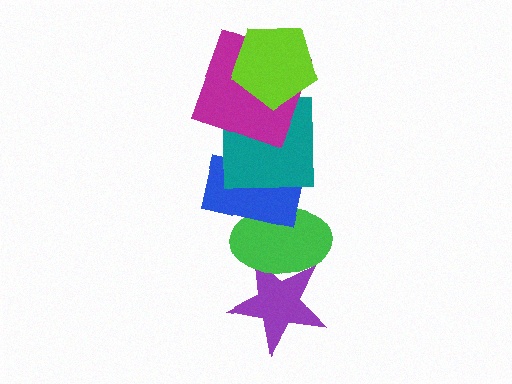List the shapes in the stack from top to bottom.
From top to bottom: the lime pentagon, the magenta square, the teal square, the blue rectangle, the green ellipse, the purple star.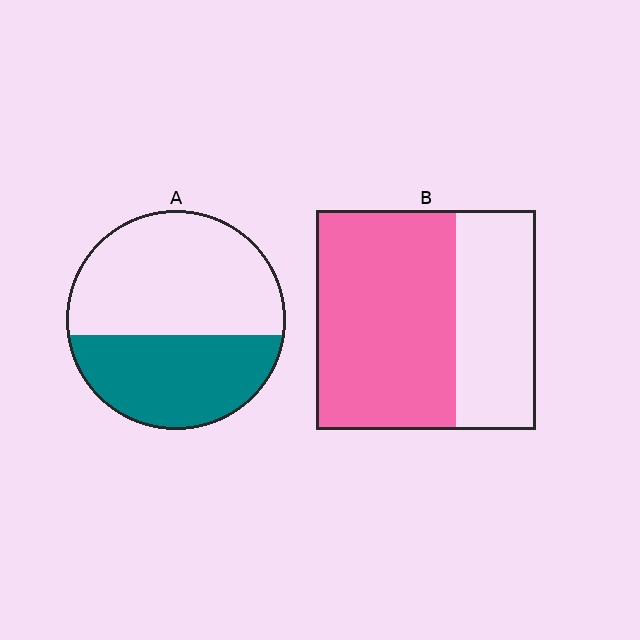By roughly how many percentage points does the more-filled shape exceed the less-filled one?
By roughly 20 percentage points (B over A).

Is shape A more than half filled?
No.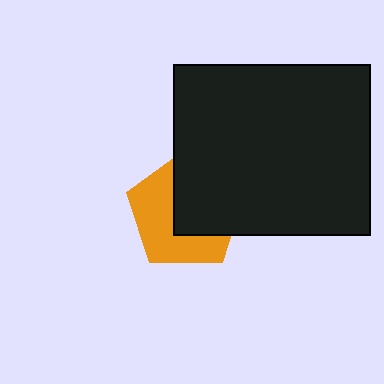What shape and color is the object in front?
The object in front is a black rectangle.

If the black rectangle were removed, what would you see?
You would see the complete orange pentagon.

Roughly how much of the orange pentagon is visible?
About half of it is visible (roughly 52%).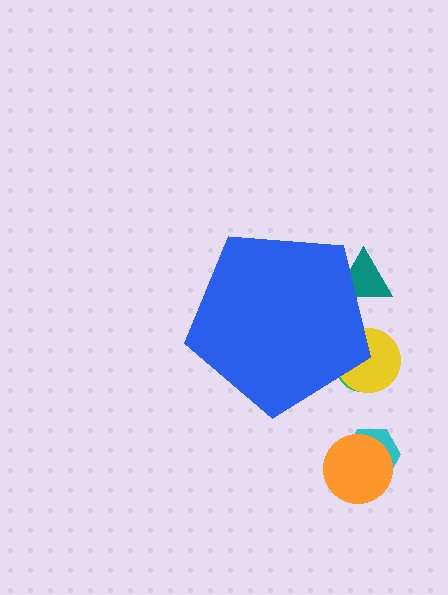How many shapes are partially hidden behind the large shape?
3 shapes are partially hidden.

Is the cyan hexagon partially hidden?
No, the cyan hexagon is fully visible.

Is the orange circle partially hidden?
No, the orange circle is fully visible.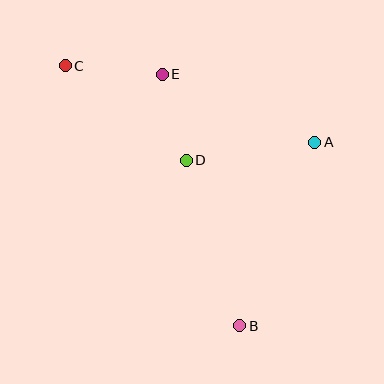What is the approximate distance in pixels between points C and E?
The distance between C and E is approximately 97 pixels.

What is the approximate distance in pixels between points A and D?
The distance between A and D is approximately 130 pixels.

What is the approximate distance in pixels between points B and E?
The distance between B and E is approximately 263 pixels.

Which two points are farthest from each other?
Points B and C are farthest from each other.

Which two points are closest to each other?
Points D and E are closest to each other.